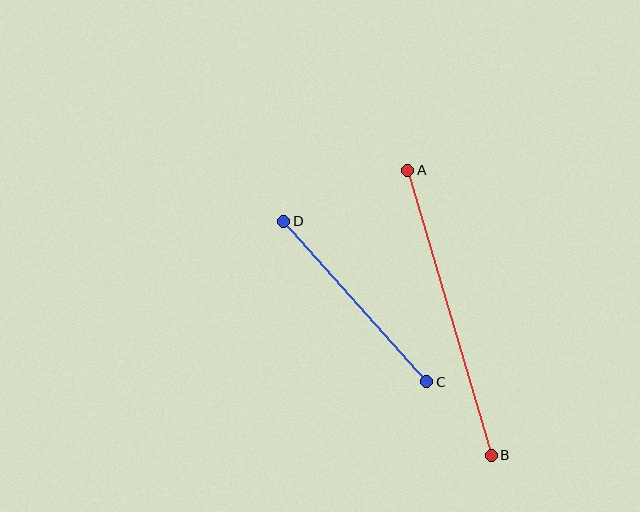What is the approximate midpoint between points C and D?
The midpoint is at approximately (355, 301) pixels.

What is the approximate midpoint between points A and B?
The midpoint is at approximately (449, 313) pixels.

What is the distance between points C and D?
The distance is approximately 215 pixels.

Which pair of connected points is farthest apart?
Points A and B are farthest apart.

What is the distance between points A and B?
The distance is approximately 297 pixels.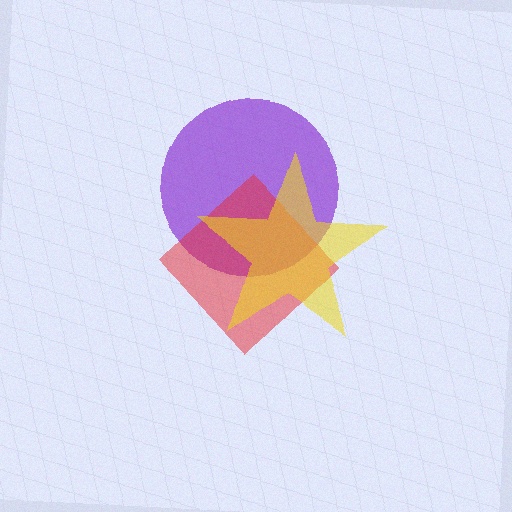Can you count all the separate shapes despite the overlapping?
Yes, there are 3 separate shapes.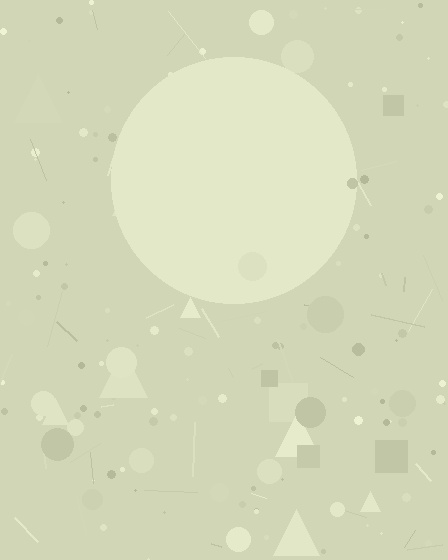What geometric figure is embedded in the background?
A circle is embedded in the background.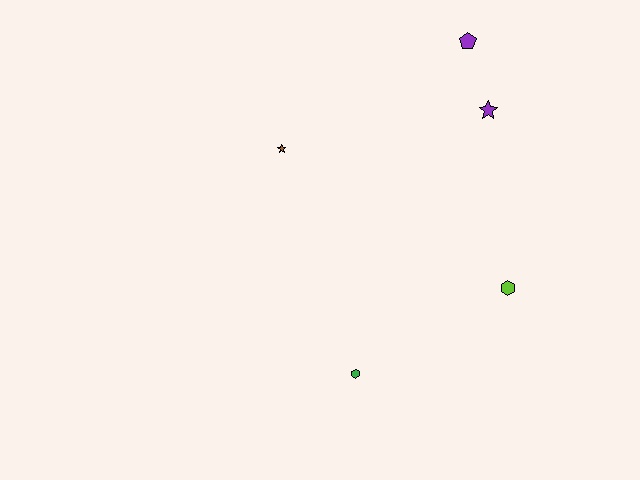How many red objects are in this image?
There are no red objects.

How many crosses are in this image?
There are no crosses.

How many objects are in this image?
There are 5 objects.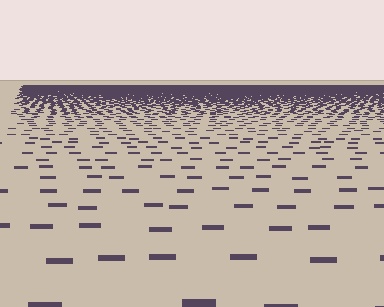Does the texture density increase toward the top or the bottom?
Density increases toward the top.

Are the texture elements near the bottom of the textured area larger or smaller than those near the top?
Larger. Near the bottom, elements are closer to the viewer and appear at a bigger on-screen size.